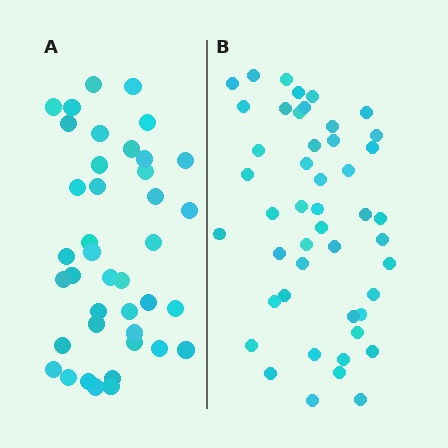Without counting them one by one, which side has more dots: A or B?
Region B (the right region) has more dots.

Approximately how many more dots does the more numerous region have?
Region B has roughly 8 or so more dots than region A.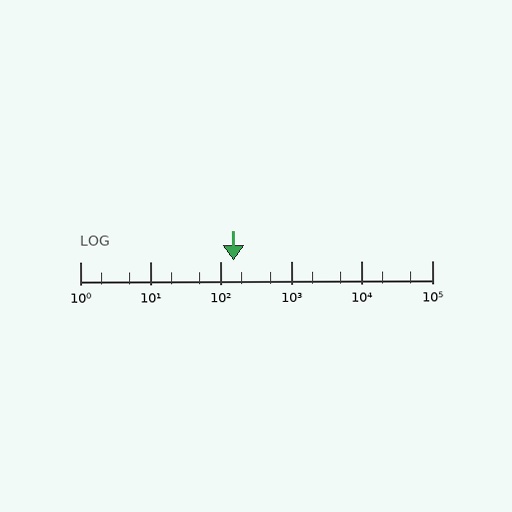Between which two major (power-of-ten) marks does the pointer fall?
The pointer is between 100 and 1000.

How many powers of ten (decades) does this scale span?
The scale spans 5 decades, from 1 to 100000.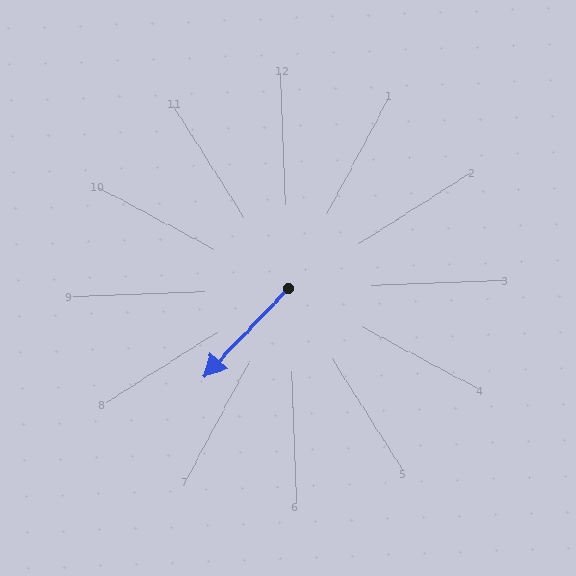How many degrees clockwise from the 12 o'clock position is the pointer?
Approximately 226 degrees.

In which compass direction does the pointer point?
Southwest.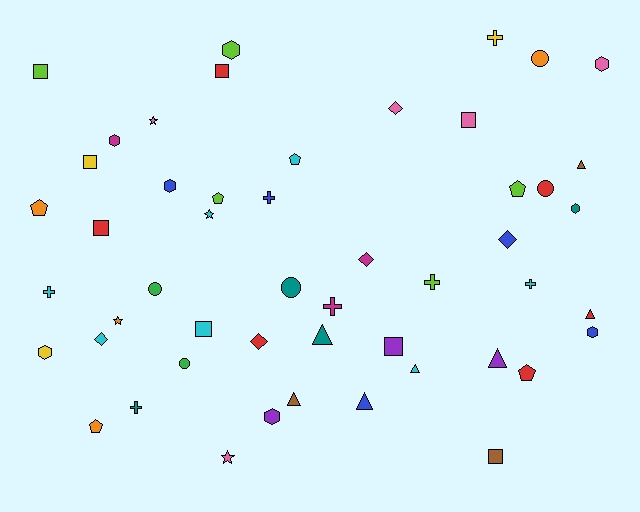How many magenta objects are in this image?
There are 3 magenta objects.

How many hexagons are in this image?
There are 8 hexagons.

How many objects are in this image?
There are 50 objects.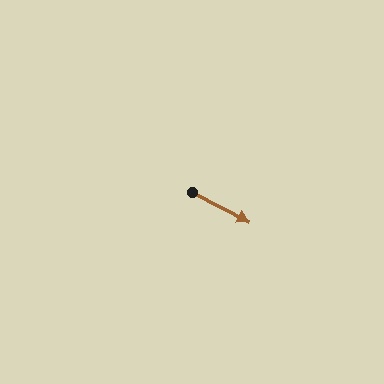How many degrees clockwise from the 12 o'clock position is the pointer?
Approximately 118 degrees.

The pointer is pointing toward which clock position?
Roughly 4 o'clock.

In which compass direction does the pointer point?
Southeast.